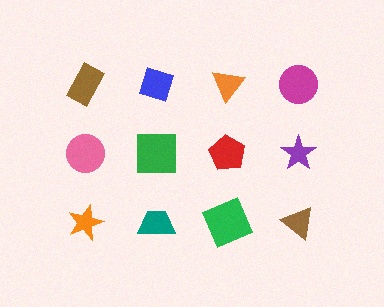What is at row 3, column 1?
An orange star.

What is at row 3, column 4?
A brown triangle.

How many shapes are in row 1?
4 shapes.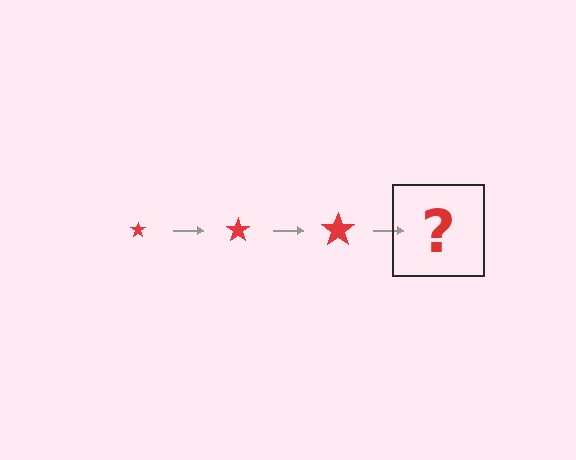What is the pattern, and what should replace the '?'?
The pattern is that the star gets progressively larger each step. The '?' should be a red star, larger than the previous one.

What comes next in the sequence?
The next element should be a red star, larger than the previous one.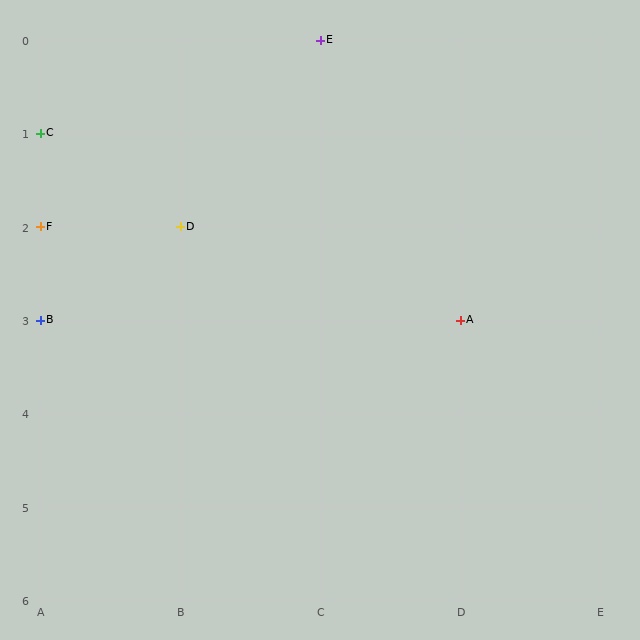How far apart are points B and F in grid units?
Points B and F are 1 row apart.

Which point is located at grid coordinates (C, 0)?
Point E is at (C, 0).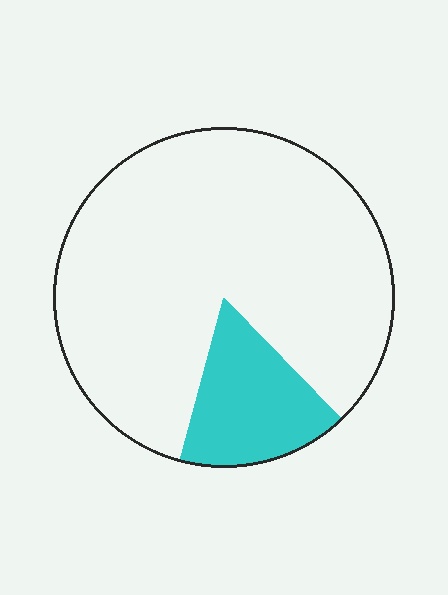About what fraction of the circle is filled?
About one sixth (1/6).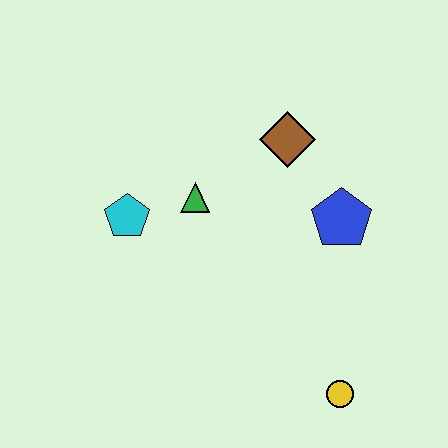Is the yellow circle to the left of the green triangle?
No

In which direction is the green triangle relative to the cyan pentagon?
The green triangle is to the right of the cyan pentagon.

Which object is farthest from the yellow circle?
The cyan pentagon is farthest from the yellow circle.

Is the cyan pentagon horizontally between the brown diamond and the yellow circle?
No